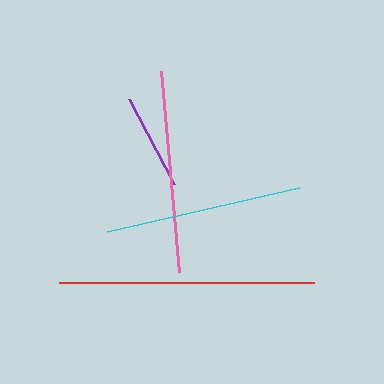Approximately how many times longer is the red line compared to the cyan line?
The red line is approximately 1.3 times the length of the cyan line.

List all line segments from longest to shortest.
From longest to shortest: red, pink, cyan, purple.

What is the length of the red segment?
The red segment is approximately 255 pixels long.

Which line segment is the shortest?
The purple line is the shortest at approximately 97 pixels.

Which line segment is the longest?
The red line is the longest at approximately 255 pixels.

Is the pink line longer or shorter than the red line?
The red line is longer than the pink line.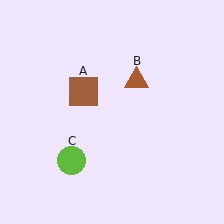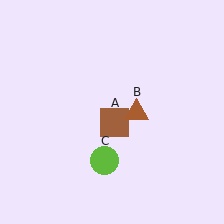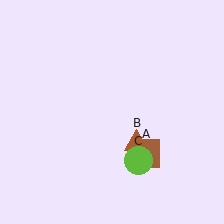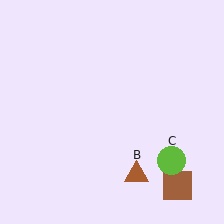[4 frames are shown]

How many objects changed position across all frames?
3 objects changed position: brown square (object A), brown triangle (object B), lime circle (object C).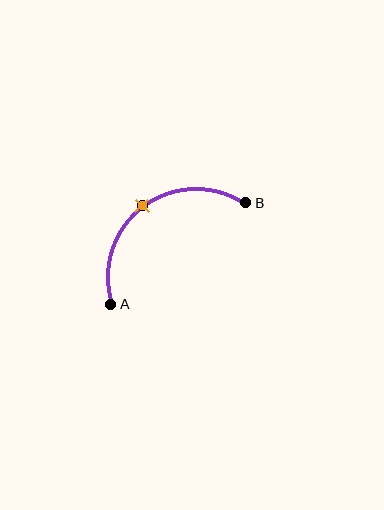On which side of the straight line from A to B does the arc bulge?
The arc bulges above and to the left of the straight line connecting A and B.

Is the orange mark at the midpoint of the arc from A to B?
Yes. The orange mark lies on the arc at equal arc-length from both A and B — it is the arc midpoint.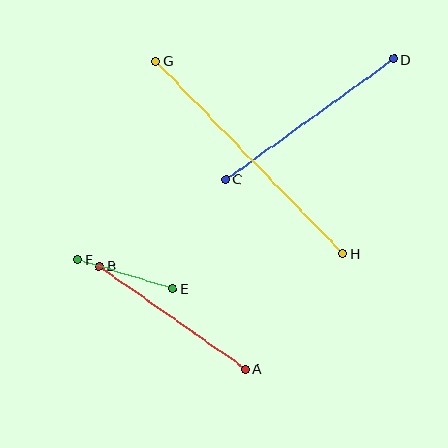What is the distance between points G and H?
The distance is approximately 269 pixels.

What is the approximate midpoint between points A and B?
The midpoint is at approximately (172, 318) pixels.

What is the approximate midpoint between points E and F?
The midpoint is at approximately (125, 274) pixels.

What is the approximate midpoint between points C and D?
The midpoint is at approximately (310, 119) pixels.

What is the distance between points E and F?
The distance is approximately 99 pixels.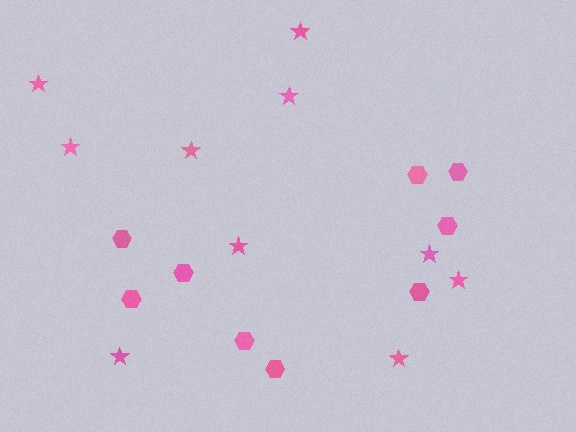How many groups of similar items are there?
There are 2 groups: one group of hexagons (9) and one group of stars (10).